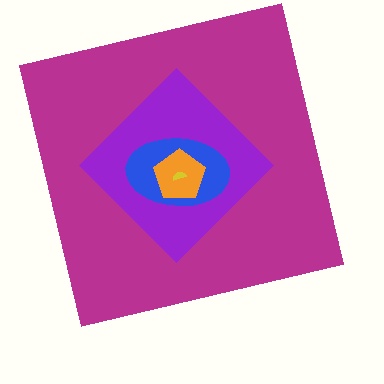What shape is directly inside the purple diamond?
The blue ellipse.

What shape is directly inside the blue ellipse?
The orange pentagon.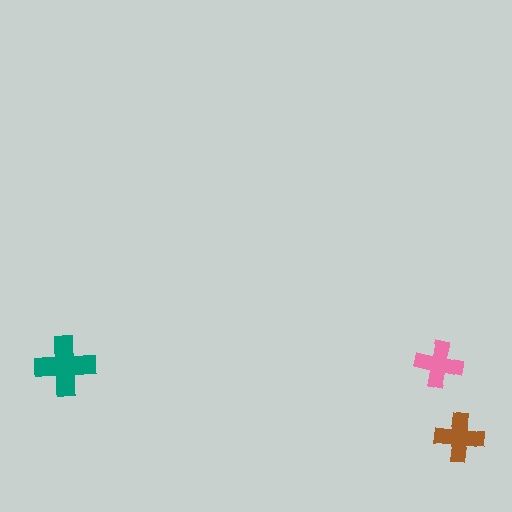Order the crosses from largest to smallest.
the teal one, the brown one, the pink one.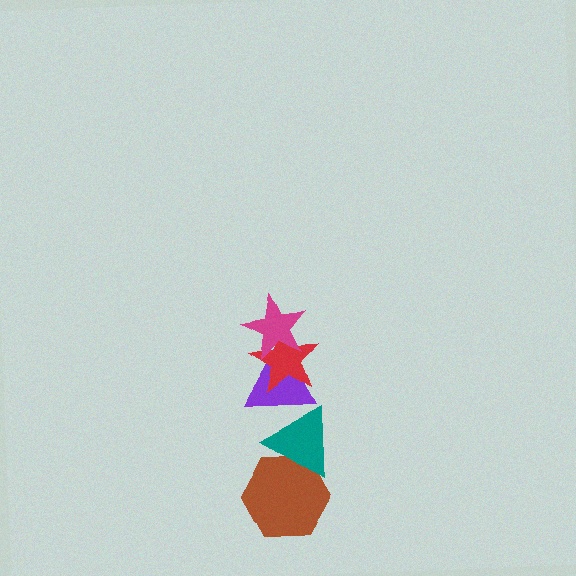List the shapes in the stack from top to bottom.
From top to bottom: the magenta star, the red star, the purple triangle, the teal triangle, the brown hexagon.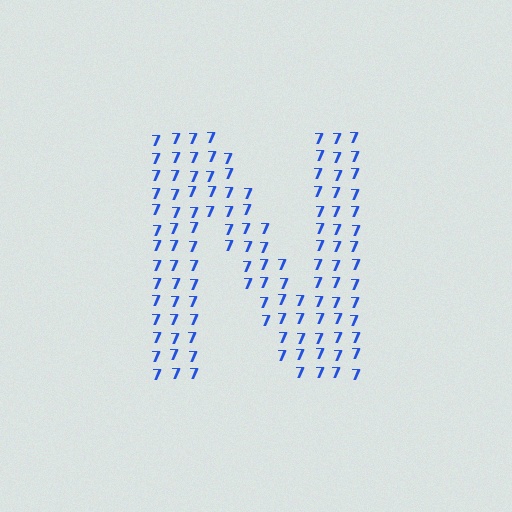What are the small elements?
The small elements are digit 7's.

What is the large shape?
The large shape is the letter N.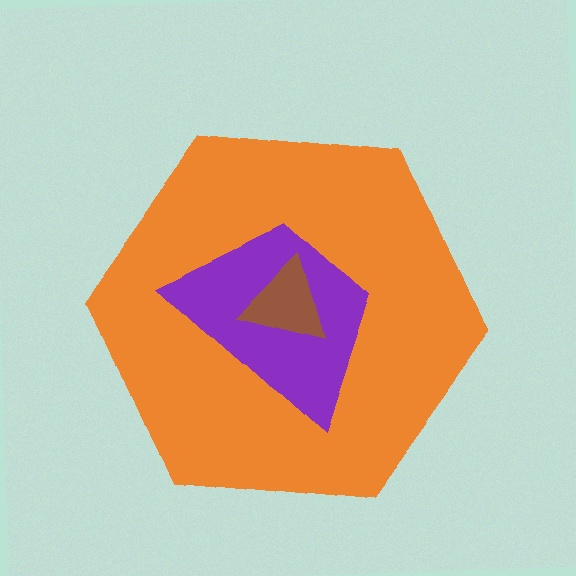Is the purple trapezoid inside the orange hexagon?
Yes.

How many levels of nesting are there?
3.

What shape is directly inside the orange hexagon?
The purple trapezoid.